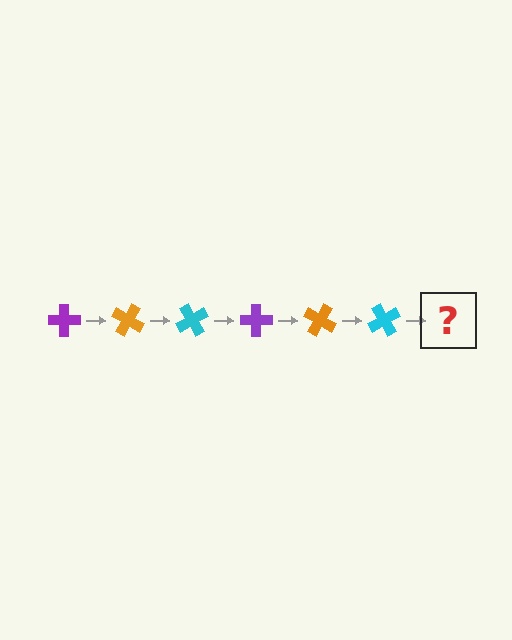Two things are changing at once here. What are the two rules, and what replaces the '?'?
The two rules are that it rotates 30 degrees each step and the color cycles through purple, orange, and cyan. The '?' should be a purple cross, rotated 180 degrees from the start.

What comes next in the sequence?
The next element should be a purple cross, rotated 180 degrees from the start.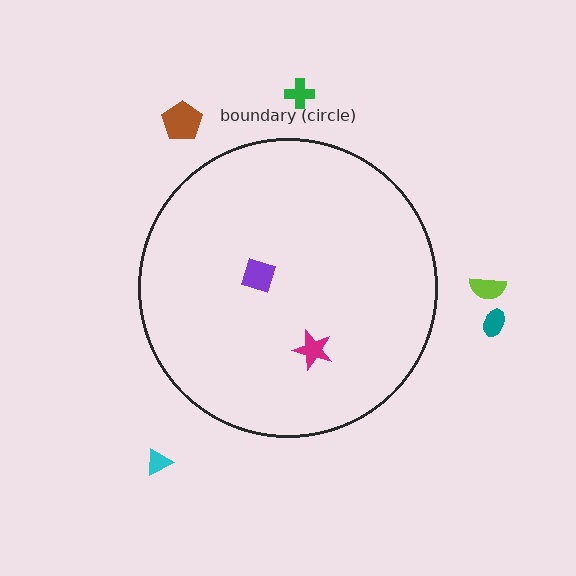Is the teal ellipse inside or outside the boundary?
Outside.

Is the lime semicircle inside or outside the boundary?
Outside.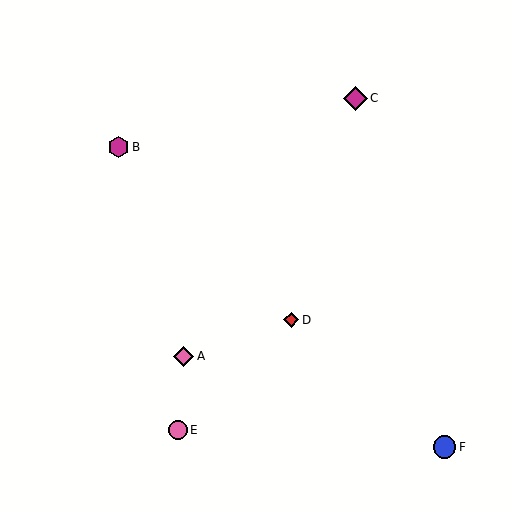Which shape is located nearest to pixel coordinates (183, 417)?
The pink circle (labeled E) at (178, 430) is nearest to that location.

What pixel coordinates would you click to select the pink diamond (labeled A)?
Click at (184, 356) to select the pink diamond A.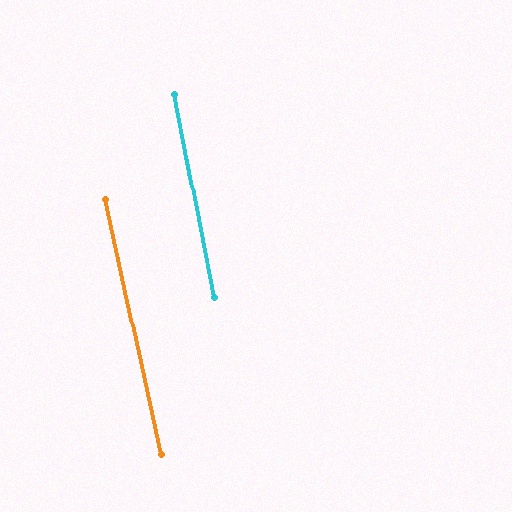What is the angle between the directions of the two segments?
Approximately 1 degree.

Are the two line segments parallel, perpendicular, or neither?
Parallel — their directions differ by only 1.4°.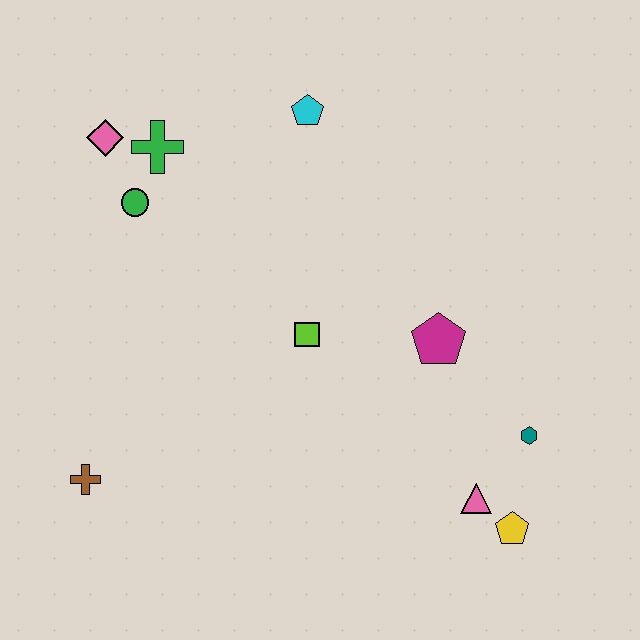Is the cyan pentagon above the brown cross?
Yes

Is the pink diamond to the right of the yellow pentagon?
No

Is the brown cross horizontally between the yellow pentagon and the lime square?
No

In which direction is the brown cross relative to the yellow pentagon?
The brown cross is to the left of the yellow pentagon.